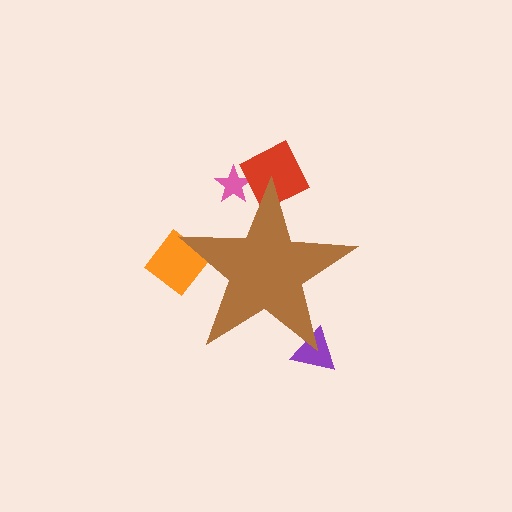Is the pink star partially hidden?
Yes, the pink star is partially hidden behind the brown star.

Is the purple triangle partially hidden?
Yes, the purple triangle is partially hidden behind the brown star.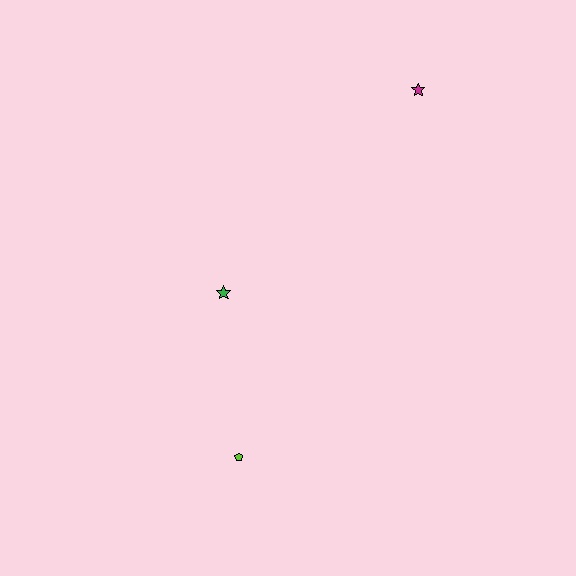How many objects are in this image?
There are 3 objects.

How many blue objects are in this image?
There are no blue objects.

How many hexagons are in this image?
There are no hexagons.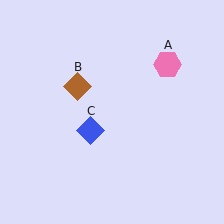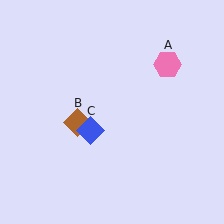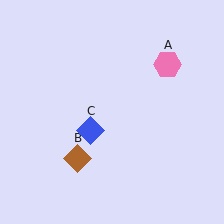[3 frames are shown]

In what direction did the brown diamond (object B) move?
The brown diamond (object B) moved down.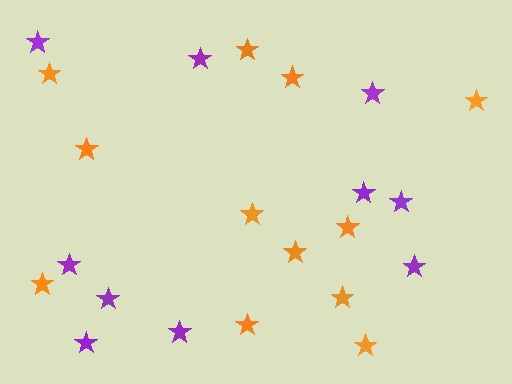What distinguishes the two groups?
There are 2 groups: one group of orange stars (12) and one group of purple stars (10).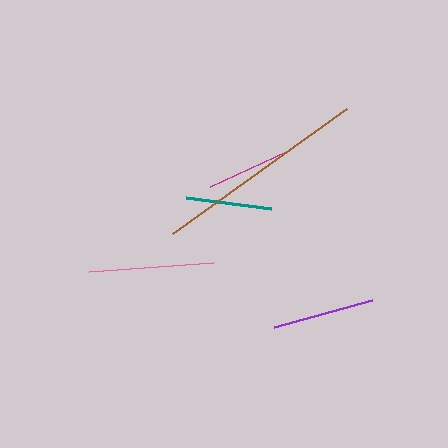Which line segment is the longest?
The brown line is the longest at approximately 214 pixels.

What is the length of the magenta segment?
The magenta segment is approximately 86 pixels long.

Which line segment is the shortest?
The teal line is the shortest at approximately 85 pixels.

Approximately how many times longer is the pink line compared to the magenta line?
The pink line is approximately 1.4 times the length of the magenta line.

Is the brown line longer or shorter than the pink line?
The brown line is longer than the pink line.